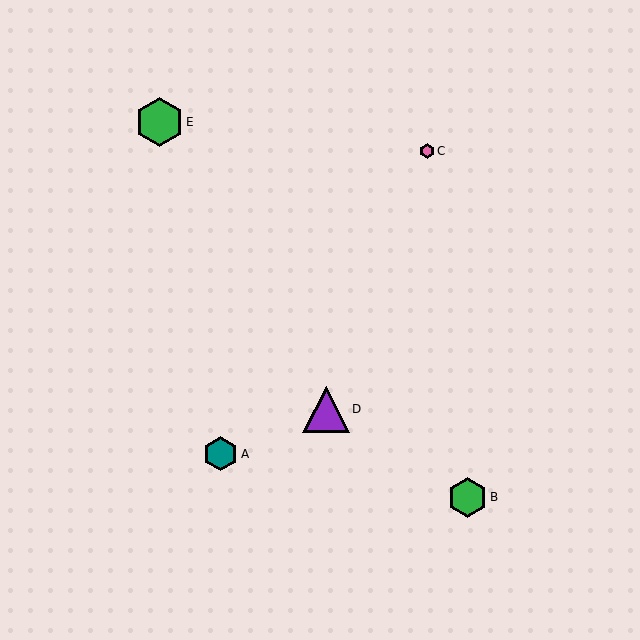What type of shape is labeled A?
Shape A is a teal hexagon.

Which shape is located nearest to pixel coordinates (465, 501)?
The green hexagon (labeled B) at (467, 497) is nearest to that location.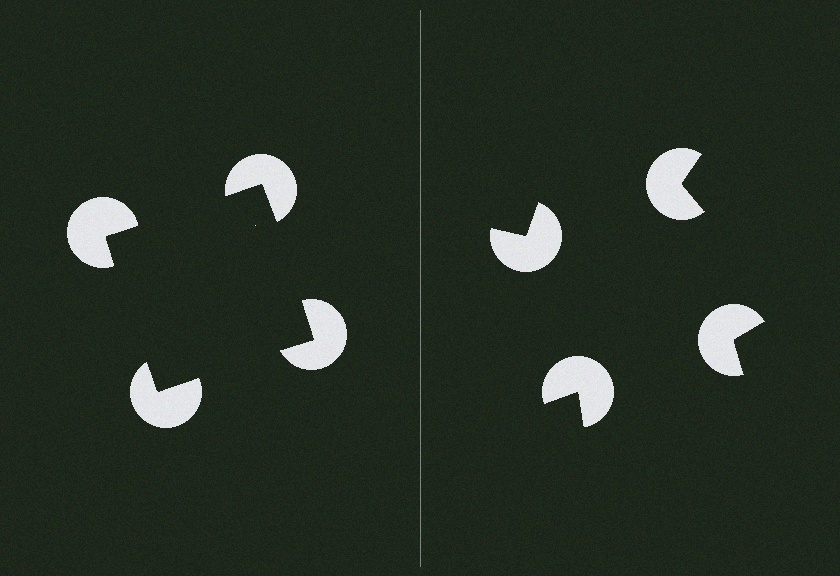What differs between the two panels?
The pac-man discs are positioned identically on both sides; only the wedge orientations differ. On the left they align to a square; on the right they are misaligned.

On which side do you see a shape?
An illusory square appears on the left side. On the right side the wedge cuts are rotated, so no coherent shape forms.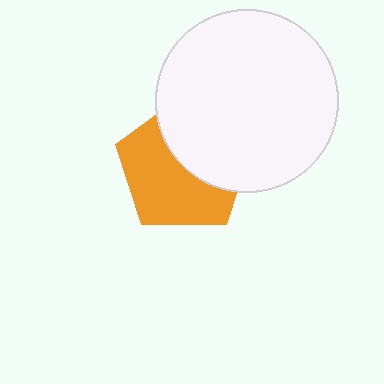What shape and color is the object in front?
The object in front is a white circle.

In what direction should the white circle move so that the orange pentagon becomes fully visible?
The white circle should move toward the upper-right. That is the shortest direction to clear the overlap and leave the orange pentagon fully visible.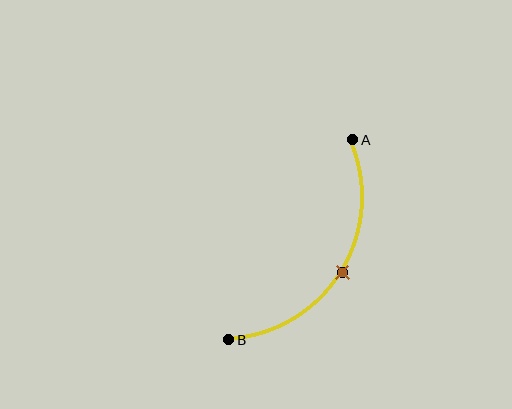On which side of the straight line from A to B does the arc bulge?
The arc bulges to the right of the straight line connecting A and B.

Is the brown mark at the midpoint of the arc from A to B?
Yes. The brown mark lies on the arc at equal arc-length from both A and B — it is the arc midpoint.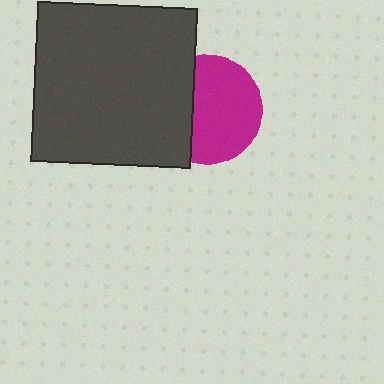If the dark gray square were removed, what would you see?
You would see the complete magenta circle.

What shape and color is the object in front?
The object in front is a dark gray square.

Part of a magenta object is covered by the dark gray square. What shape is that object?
It is a circle.